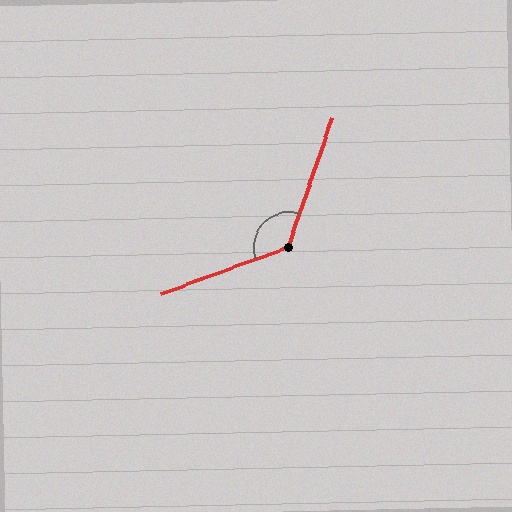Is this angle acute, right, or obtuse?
It is obtuse.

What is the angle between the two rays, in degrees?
Approximately 129 degrees.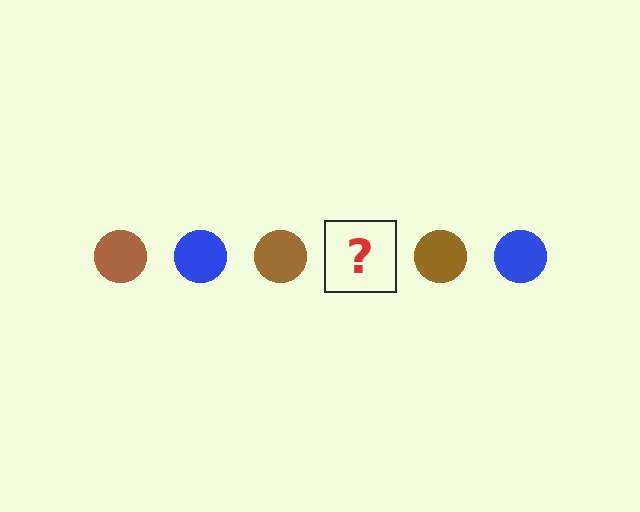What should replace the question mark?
The question mark should be replaced with a blue circle.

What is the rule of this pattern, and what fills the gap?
The rule is that the pattern cycles through brown, blue circles. The gap should be filled with a blue circle.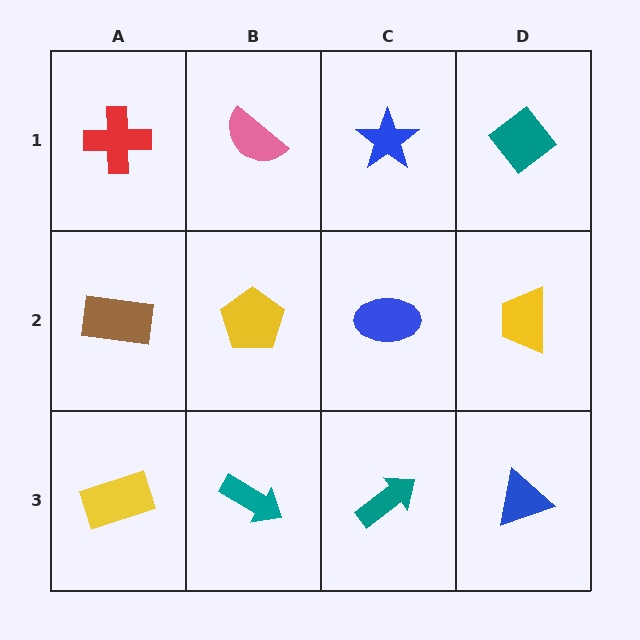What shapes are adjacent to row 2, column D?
A teal diamond (row 1, column D), a blue triangle (row 3, column D), a blue ellipse (row 2, column C).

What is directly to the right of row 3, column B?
A teal arrow.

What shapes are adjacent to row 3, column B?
A yellow pentagon (row 2, column B), a yellow rectangle (row 3, column A), a teal arrow (row 3, column C).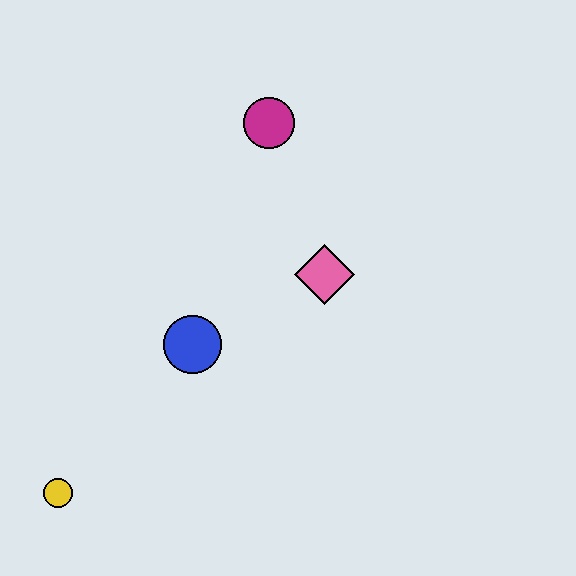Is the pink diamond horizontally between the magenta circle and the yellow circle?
No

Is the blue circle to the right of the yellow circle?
Yes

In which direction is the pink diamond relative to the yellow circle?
The pink diamond is to the right of the yellow circle.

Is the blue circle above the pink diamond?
No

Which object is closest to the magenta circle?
The pink diamond is closest to the magenta circle.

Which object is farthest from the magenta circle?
The yellow circle is farthest from the magenta circle.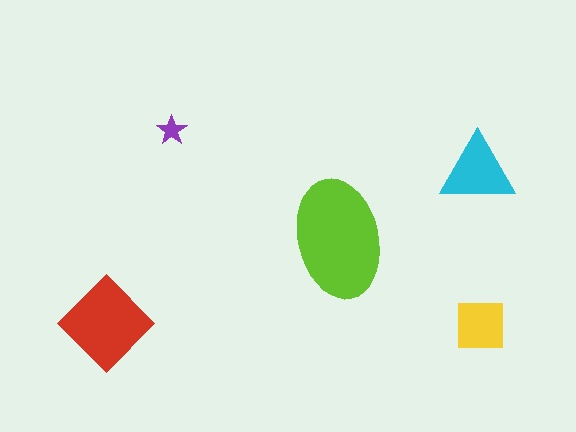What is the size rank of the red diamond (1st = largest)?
2nd.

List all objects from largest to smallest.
The lime ellipse, the red diamond, the cyan triangle, the yellow square, the purple star.